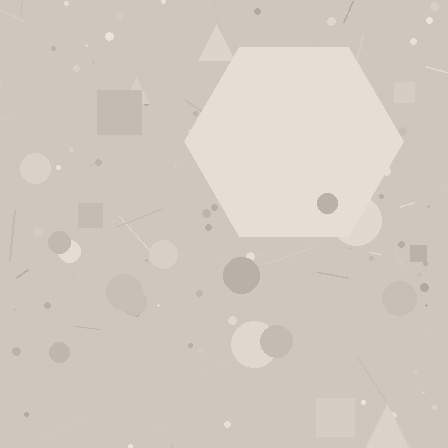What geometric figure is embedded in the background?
A hexagon is embedded in the background.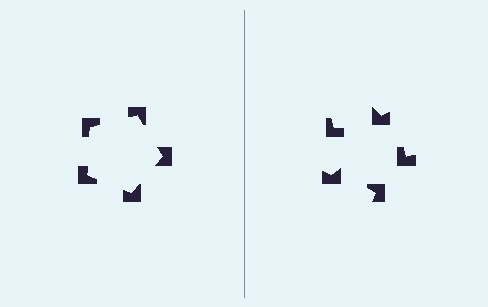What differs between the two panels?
The notched squares are positioned identically on both sides; only the wedge orientations differ. On the left they align to a pentagon; on the right they are misaligned.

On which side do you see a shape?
An illusory pentagon appears on the left side. On the right side the wedge cuts are rotated, so no coherent shape forms.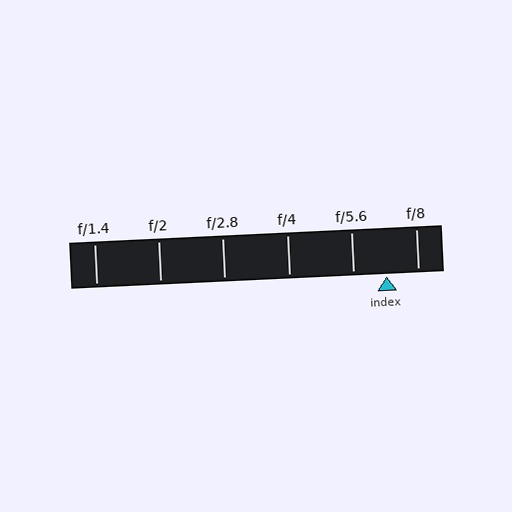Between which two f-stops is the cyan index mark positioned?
The index mark is between f/5.6 and f/8.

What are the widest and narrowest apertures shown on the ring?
The widest aperture shown is f/1.4 and the narrowest is f/8.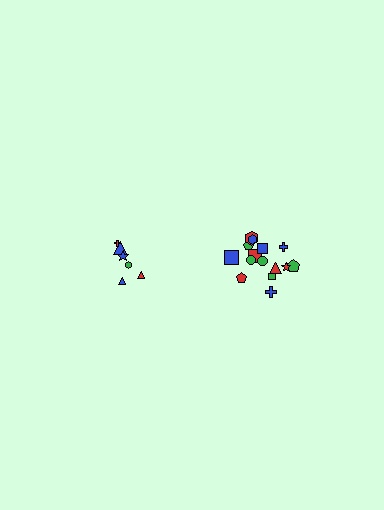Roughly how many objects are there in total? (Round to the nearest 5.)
Roughly 20 objects in total.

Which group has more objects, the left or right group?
The right group.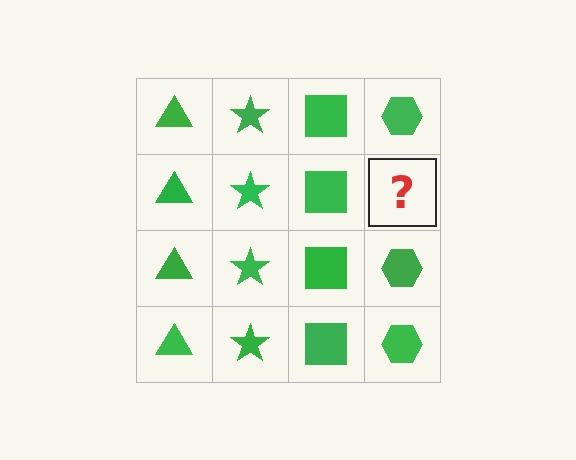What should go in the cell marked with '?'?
The missing cell should contain a green hexagon.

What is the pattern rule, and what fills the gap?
The rule is that each column has a consistent shape. The gap should be filled with a green hexagon.